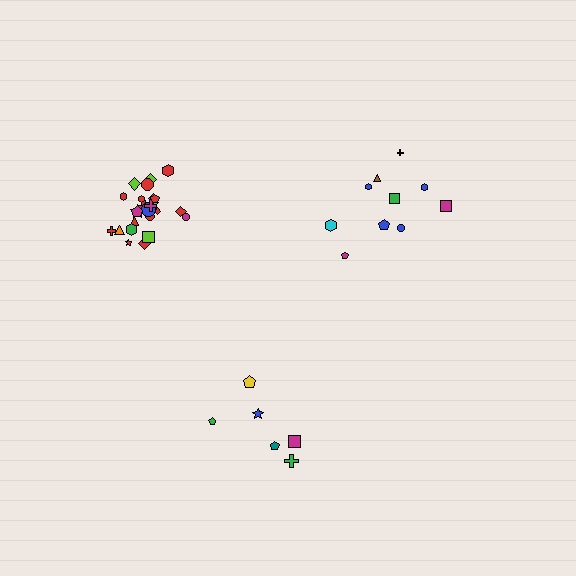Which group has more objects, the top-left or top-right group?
The top-left group.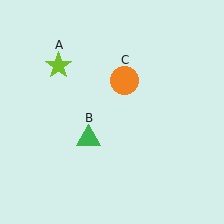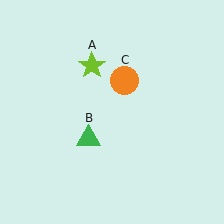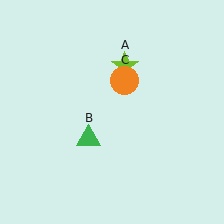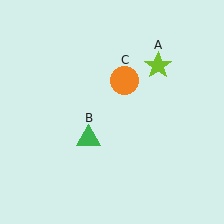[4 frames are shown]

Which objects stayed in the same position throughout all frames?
Green triangle (object B) and orange circle (object C) remained stationary.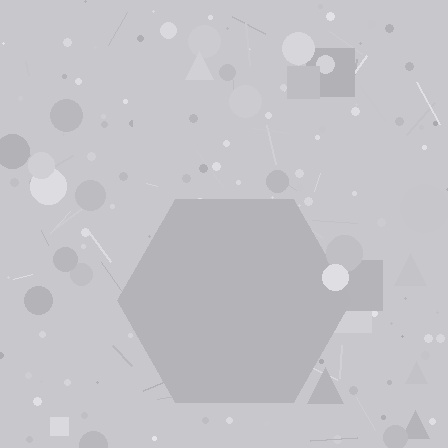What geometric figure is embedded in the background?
A hexagon is embedded in the background.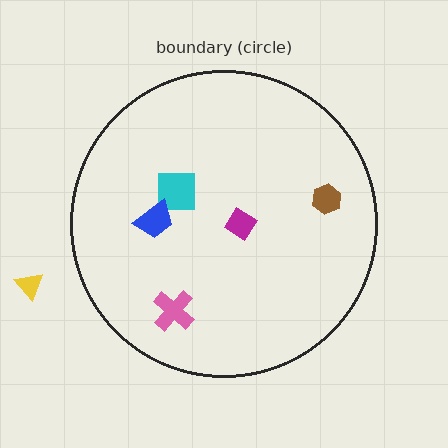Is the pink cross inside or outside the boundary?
Inside.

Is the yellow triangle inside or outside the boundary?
Outside.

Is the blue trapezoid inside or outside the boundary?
Inside.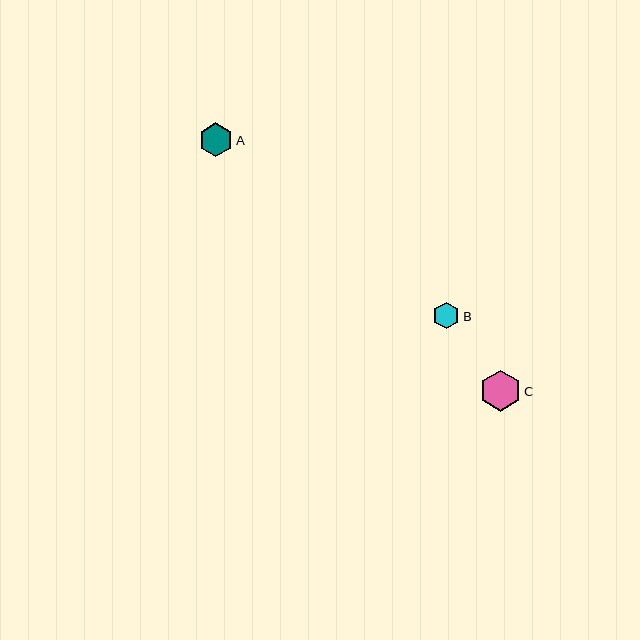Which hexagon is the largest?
Hexagon C is the largest with a size of approximately 41 pixels.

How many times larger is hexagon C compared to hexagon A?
Hexagon C is approximately 1.2 times the size of hexagon A.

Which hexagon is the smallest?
Hexagon B is the smallest with a size of approximately 26 pixels.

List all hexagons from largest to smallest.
From largest to smallest: C, A, B.